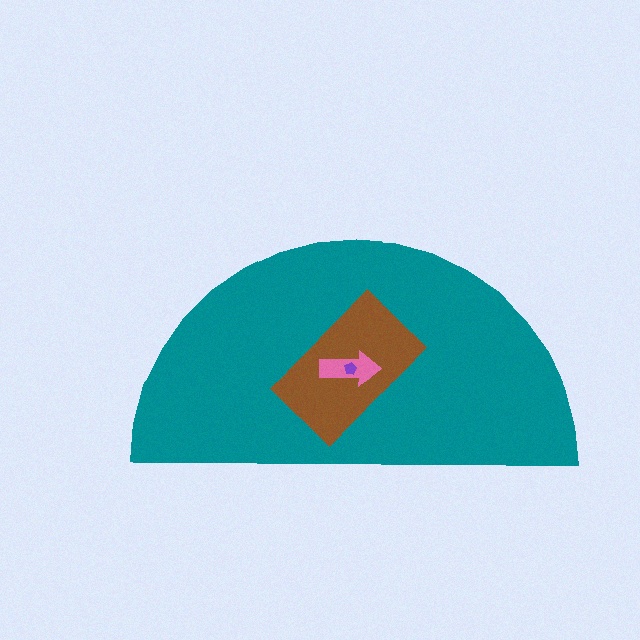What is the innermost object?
The purple pentagon.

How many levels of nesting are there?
4.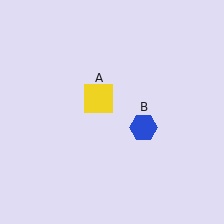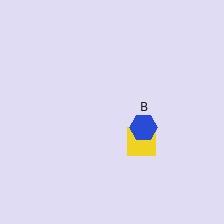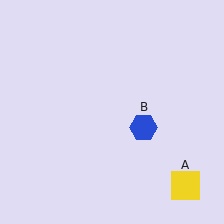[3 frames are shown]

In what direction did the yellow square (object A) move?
The yellow square (object A) moved down and to the right.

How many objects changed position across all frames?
1 object changed position: yellow square (object A).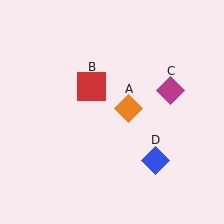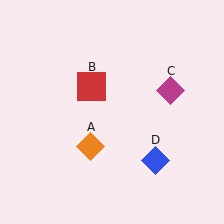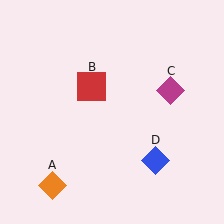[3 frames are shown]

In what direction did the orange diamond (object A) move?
The orange diamond (object A) moved down and to the left.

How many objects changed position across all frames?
1 object changed position: orange diamond (object A).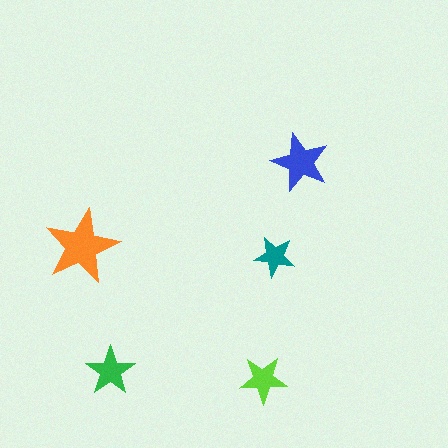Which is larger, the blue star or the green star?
The blue one.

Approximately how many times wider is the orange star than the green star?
About 1.5 times wider.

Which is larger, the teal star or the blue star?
The blue one.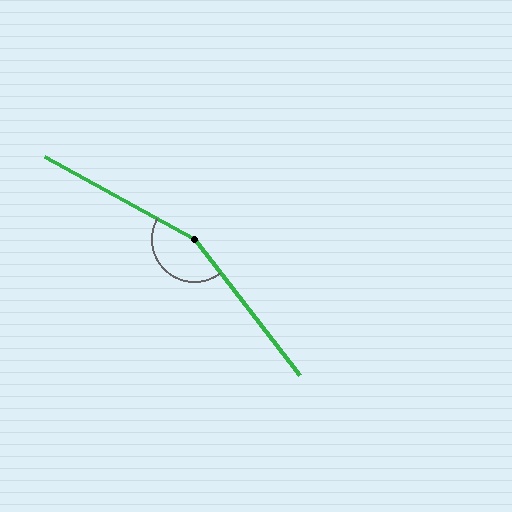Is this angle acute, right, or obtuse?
It is obtuse.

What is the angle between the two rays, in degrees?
Approximately 157 degrees.